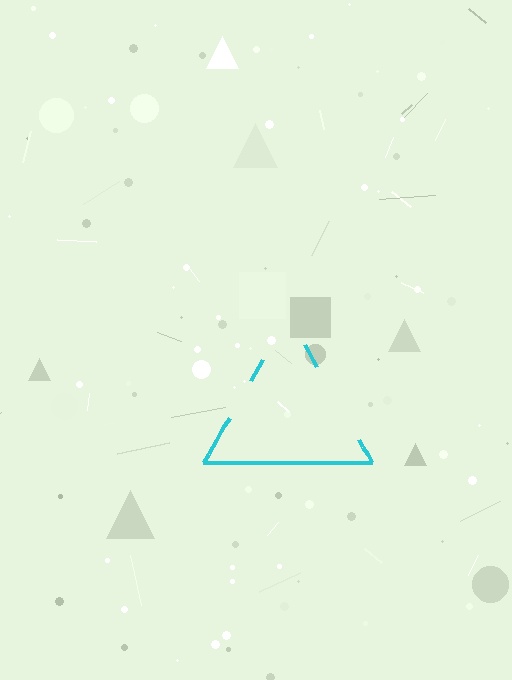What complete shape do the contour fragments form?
The contour fragments form a triangle.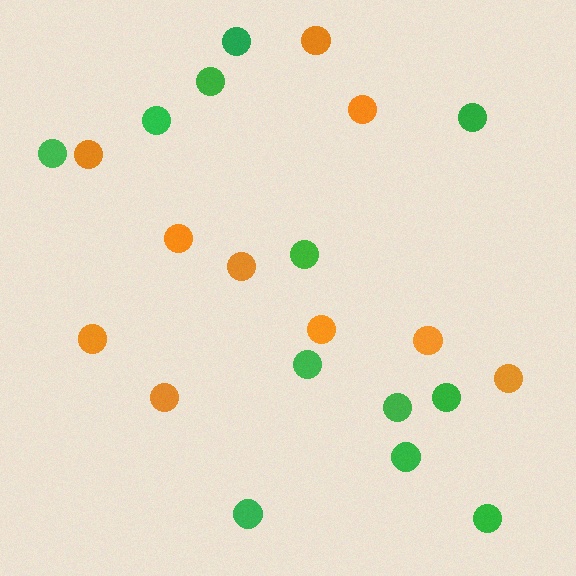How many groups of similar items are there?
There are 2 groups: one group of orange circles (10) and one group of green circles (12).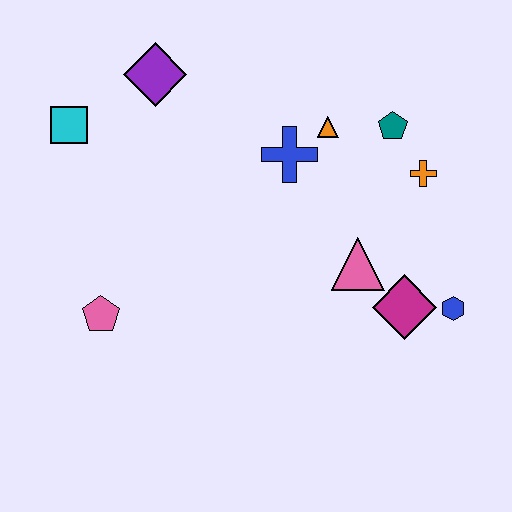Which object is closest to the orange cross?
The teal pentagon is closest to the orange cross.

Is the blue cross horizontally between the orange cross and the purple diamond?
Yes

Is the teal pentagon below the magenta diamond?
No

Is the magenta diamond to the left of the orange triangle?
No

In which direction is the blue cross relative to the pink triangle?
The blue cross is above the pink triangle.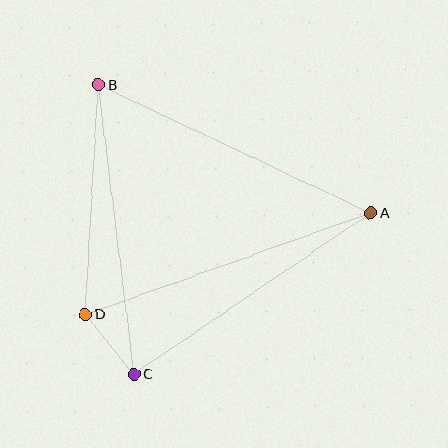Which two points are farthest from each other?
Points A and D are farthest from each other.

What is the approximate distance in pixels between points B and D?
The distance between B and D is approximately 230 pixels.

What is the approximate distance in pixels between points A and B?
The distance between A and B is approximately 301 pixels.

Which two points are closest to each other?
Points C and D are closest to each other.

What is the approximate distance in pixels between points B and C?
The distance between B and C is approximately 291 pixels.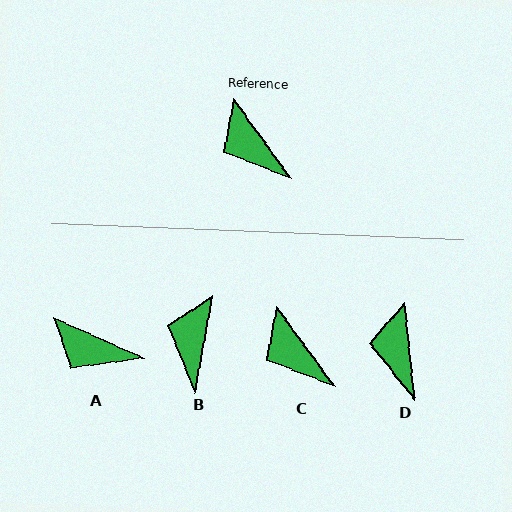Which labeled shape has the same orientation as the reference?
C.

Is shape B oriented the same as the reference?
No, it is off by about 47 degrees.